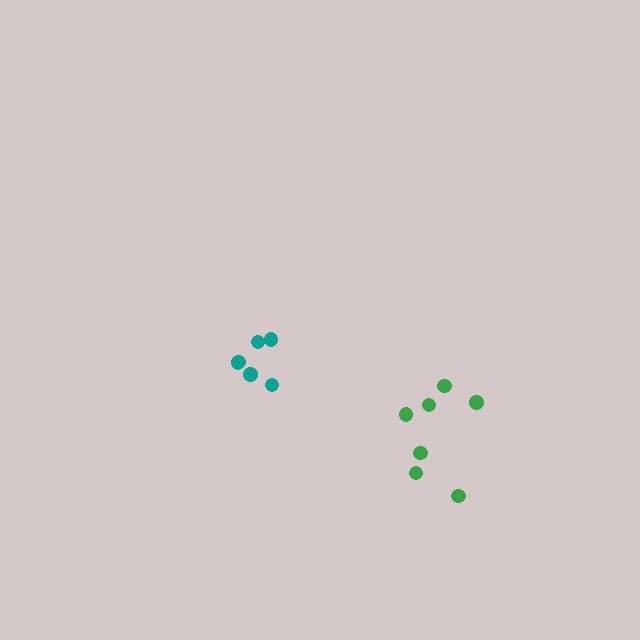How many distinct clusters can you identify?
There are 2 distinct clusters.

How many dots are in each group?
Group 1: 7 dots, Group 2: 6 dots (13 total).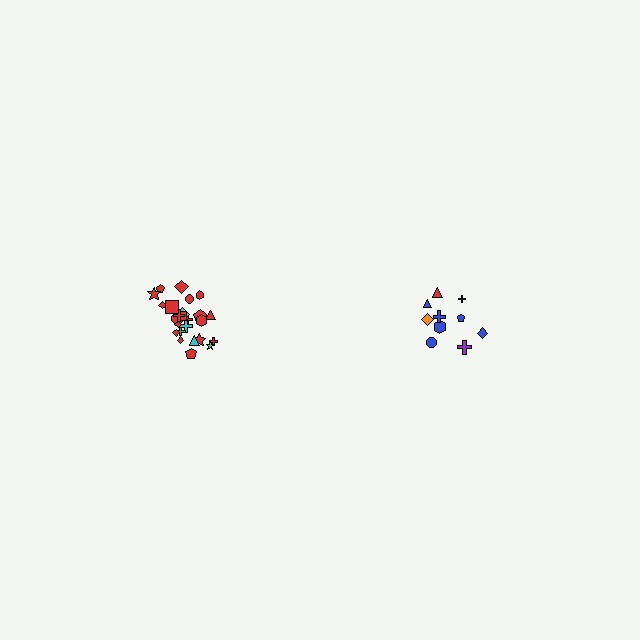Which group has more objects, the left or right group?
The left group.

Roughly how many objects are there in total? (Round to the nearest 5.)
Roughly 35 objects in total.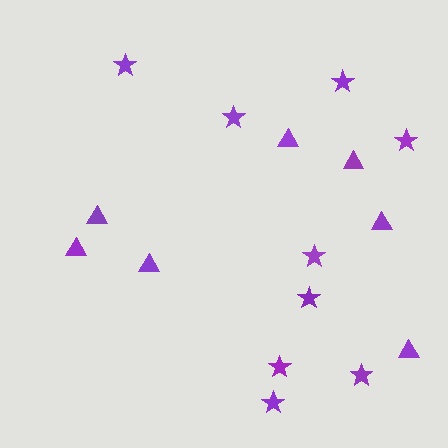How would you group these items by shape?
There are 2 groups: one group of triangles (7) and one group of stars (9).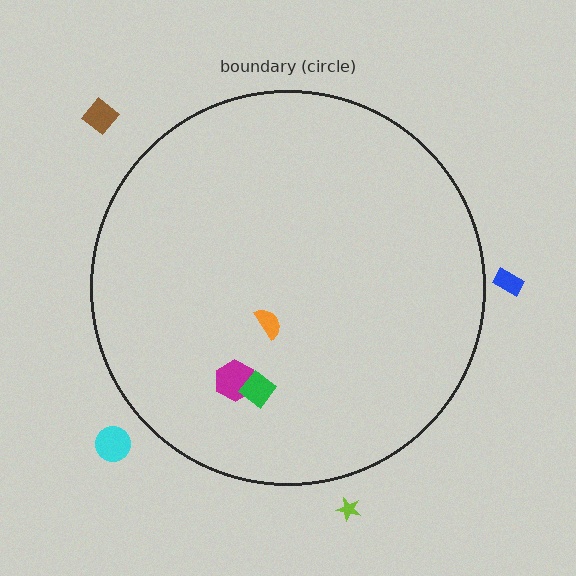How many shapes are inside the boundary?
3 inside, 4 outside.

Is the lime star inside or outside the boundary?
Outside.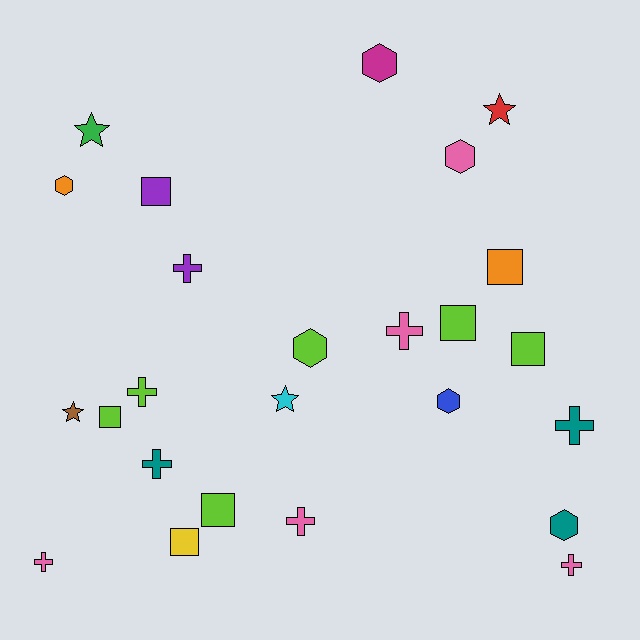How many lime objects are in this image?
There are 6 lime objects.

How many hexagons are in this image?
There are 6 hexagons.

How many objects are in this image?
There are 25 objects.